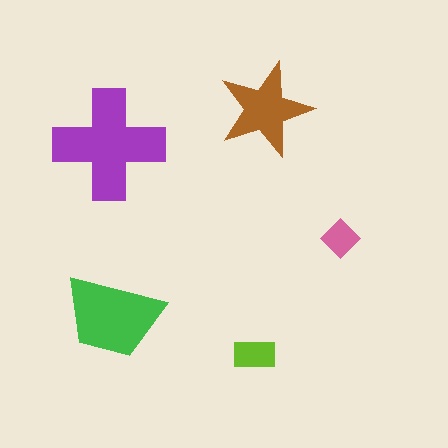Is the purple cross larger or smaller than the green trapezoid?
Larger.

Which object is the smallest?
The pink diamond.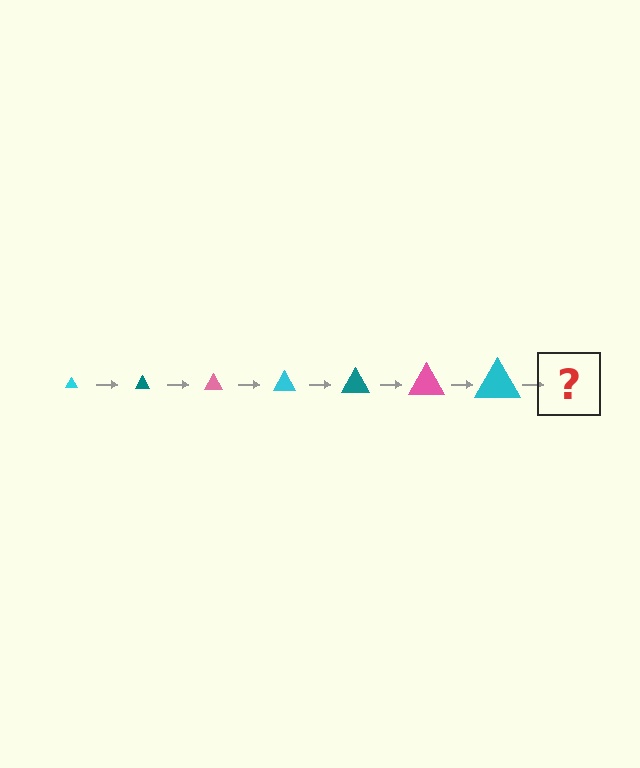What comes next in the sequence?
The next element should be a teal triangle, larger than the previous one.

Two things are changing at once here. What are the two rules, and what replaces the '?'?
The two rules are that the triangle grows larger each step and the color cycles through cyan, teal, and pink. The '?' should be a teal triangle, larger than the previous one.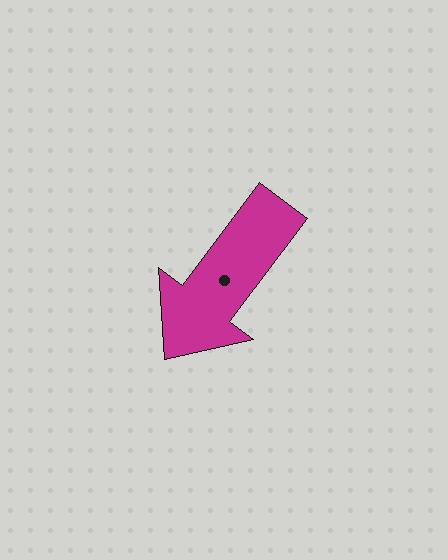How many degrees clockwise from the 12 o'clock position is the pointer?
Approximately 217 degrees.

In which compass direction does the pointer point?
Southwest.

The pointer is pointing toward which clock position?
Roughly 7 o'clock.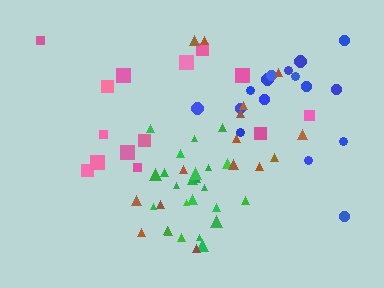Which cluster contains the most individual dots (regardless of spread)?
Green (25).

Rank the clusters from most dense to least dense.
green, blue, brown, pink.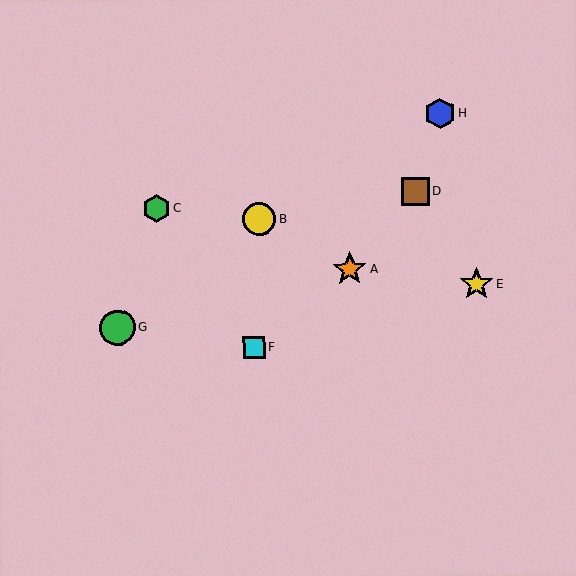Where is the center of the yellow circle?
The center of the yellow circle is at (260, 219).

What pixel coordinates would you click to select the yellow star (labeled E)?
Click at (476, 284) to select the yellow star E.